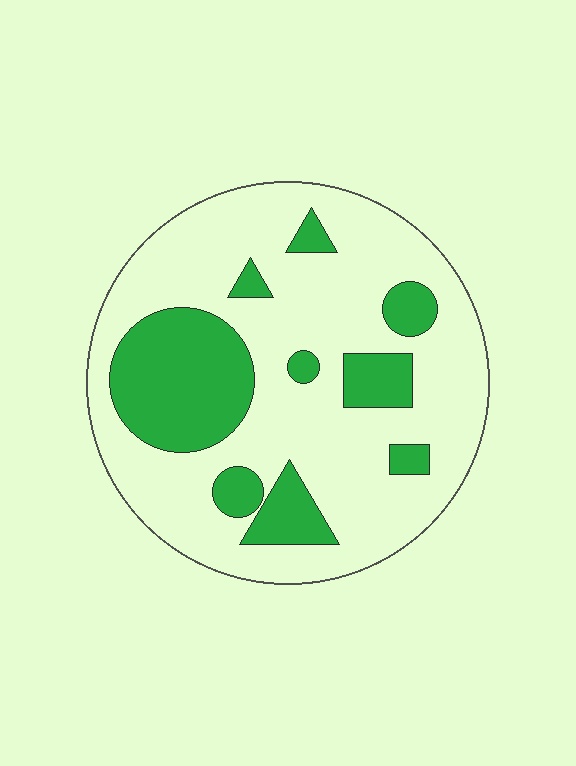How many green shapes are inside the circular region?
9.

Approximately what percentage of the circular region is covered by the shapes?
Approximately 25%.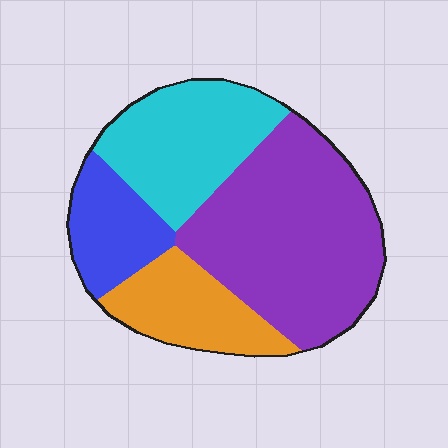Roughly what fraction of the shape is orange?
Orange takes up about one sixth (1/6) of the shape.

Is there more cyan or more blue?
Cyan.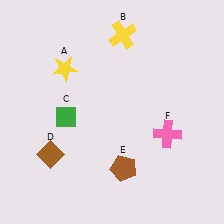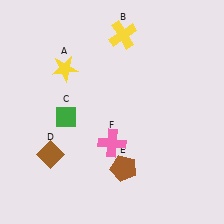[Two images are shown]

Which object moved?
The pink cross (F) moved left.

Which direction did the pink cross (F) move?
The pink cross (F) moved left.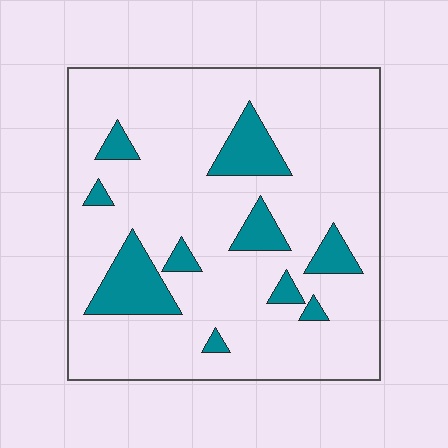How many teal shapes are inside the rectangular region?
10.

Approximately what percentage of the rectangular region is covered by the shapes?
Approximately 15%.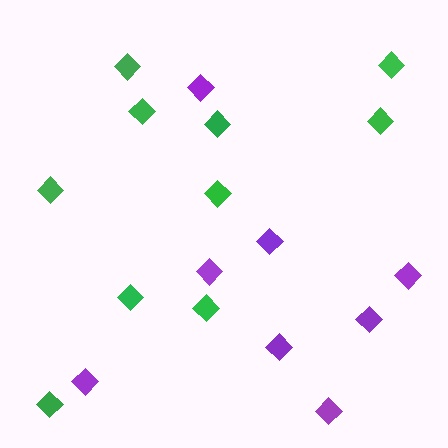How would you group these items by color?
There are 2 groups: one group of green diamonds (10) and one group of purple diamonds (8).